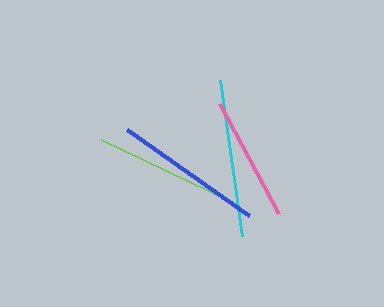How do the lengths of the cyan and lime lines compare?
The cyan and lime lines are approximately the same length.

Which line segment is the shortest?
The pink line is the shortest at approximately 125 pixels.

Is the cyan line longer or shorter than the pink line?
The cyan line is longer than the pink line.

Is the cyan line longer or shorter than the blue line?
The cyan line is longer than the blue line.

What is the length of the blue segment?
The blue segment is approximately 149 pixels long.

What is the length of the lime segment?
The lime segment is approximately 144 pixels long.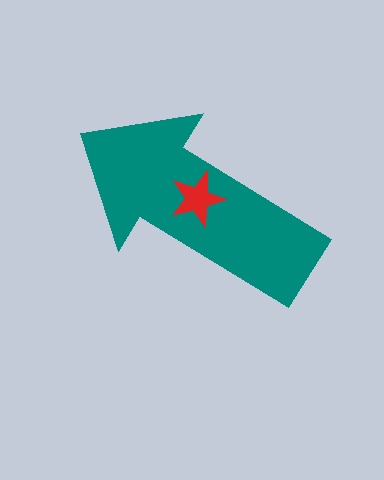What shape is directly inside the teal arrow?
The red star.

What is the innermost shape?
The red star.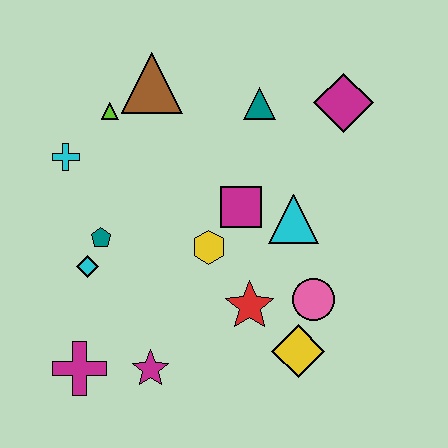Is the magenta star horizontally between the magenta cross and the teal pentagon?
No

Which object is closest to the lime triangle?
The brown triangle is closest to the lime triangle.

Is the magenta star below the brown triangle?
Yes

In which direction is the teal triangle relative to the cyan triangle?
The teal triangle is above the cyan triangle.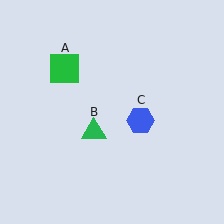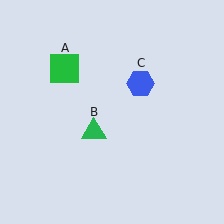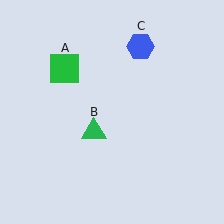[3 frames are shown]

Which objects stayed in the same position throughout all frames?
Green square (object A) and green triangle (object B) remained stationary.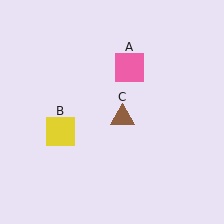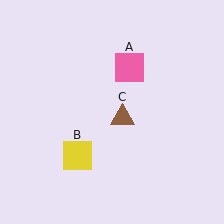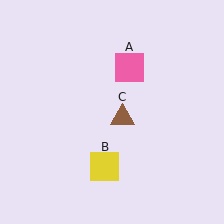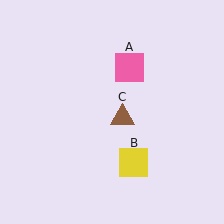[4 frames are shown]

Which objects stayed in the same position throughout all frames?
Pink square (object A) and brown triangle (object C) remained stationary.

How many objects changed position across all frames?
1 object changed position: yellow square (object B).